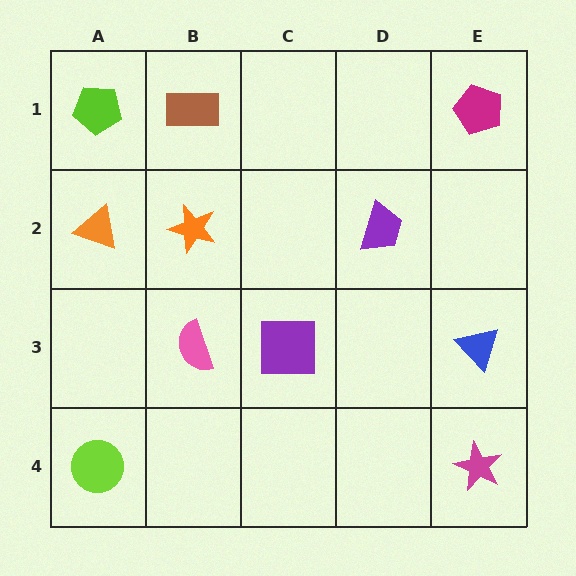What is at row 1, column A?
A lime pentagon.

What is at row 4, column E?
A magenta star.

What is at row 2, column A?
An orange triangle.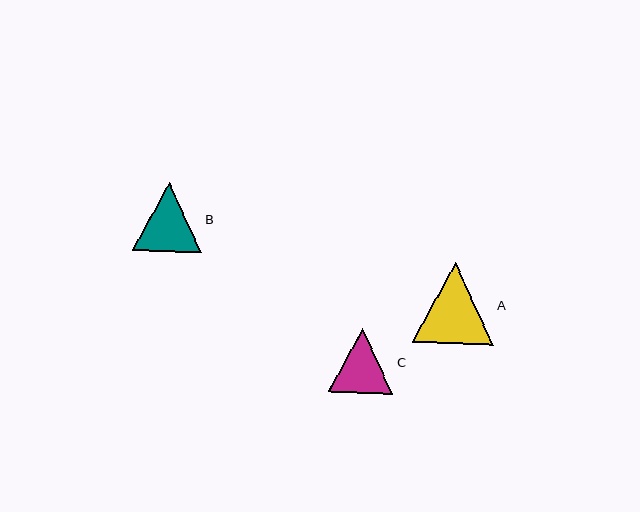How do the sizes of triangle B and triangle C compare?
Triangle B and triangle C are approximately the same size.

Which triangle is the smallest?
Triangle C is the smallest with a size of approximately 65 pixels.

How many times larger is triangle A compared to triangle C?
Triangle A is approximately 1.2 times the size of triangle C.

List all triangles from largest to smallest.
From largest to smallest: A, B, C.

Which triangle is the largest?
Triangle A is the largest with a size of approximately 81 pixels.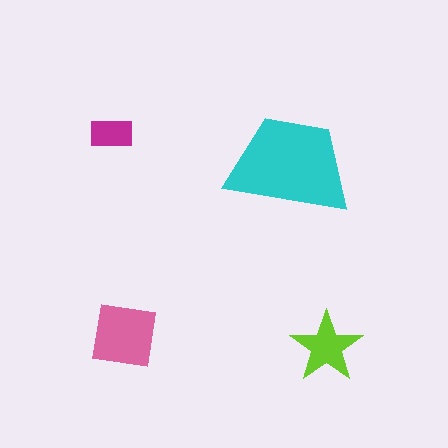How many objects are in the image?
There are 4 objects in the image.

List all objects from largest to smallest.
The cyan trapezoid, the pink square, the lime star, the magenta rectangle.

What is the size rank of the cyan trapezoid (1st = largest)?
1st.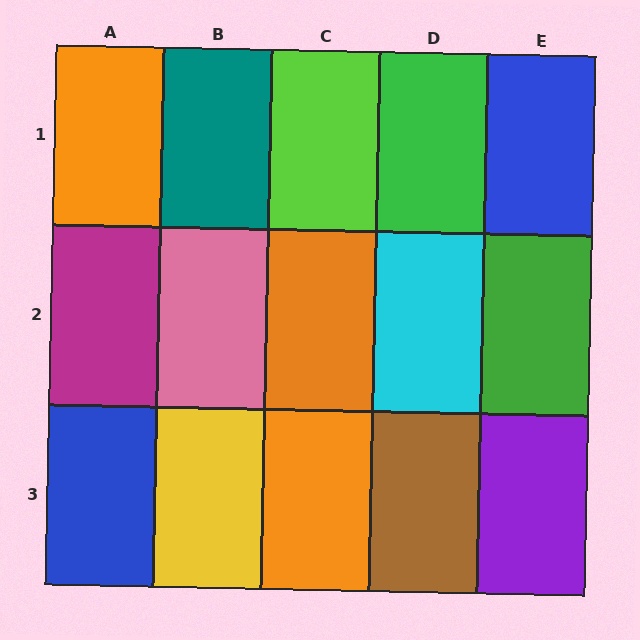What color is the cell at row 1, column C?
Lime.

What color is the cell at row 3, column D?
Brown.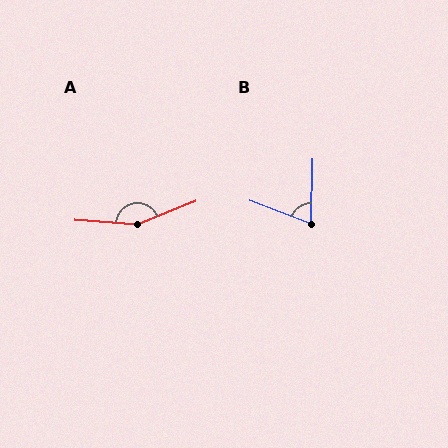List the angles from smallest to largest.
B (70°), A (154°).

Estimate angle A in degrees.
Approximately 154 degrees.